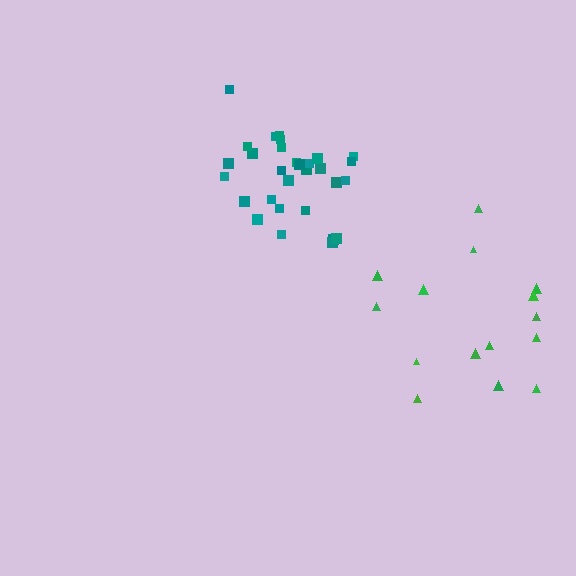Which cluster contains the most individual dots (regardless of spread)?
Teal (30).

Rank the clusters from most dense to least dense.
teal, green.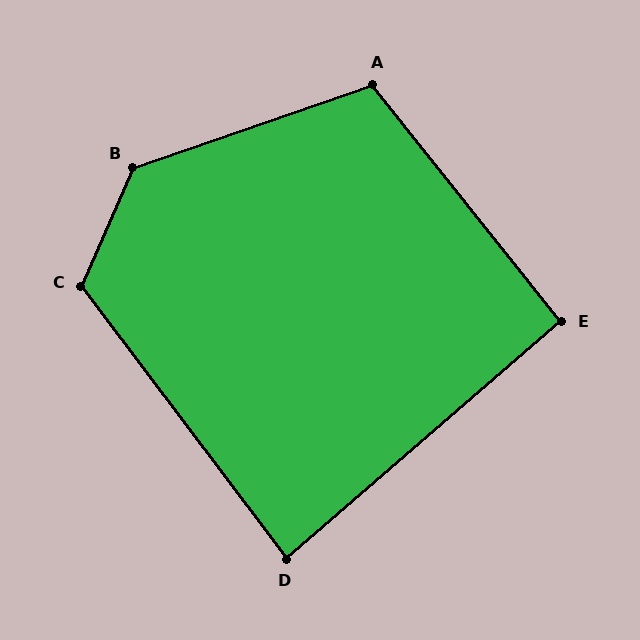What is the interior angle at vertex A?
Approximately 109 degrees (obtuse).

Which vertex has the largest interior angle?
B, at approximately 133 degrees.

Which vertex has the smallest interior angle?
D, at approximately 86 degrees.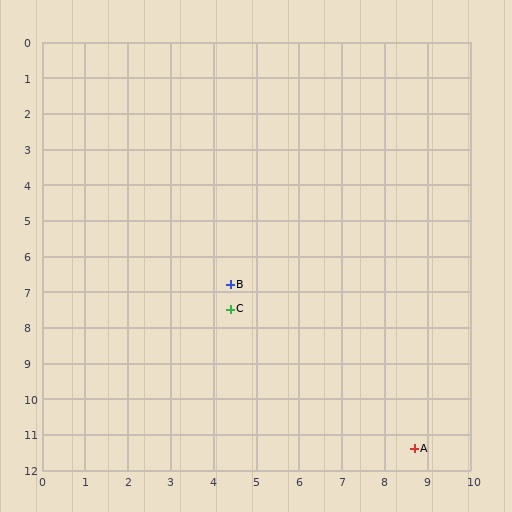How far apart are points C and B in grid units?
Points C and B are about 0.7 grid units apart.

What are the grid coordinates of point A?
Point A is at approximately (8.7, 11.4).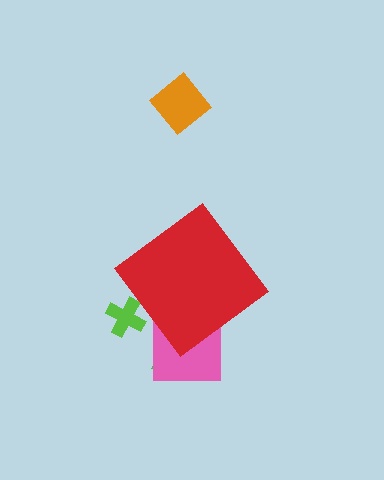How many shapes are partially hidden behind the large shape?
3 shapes are partially hidden.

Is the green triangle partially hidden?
Yes, the green triangle is partially hidden behind the red diamond.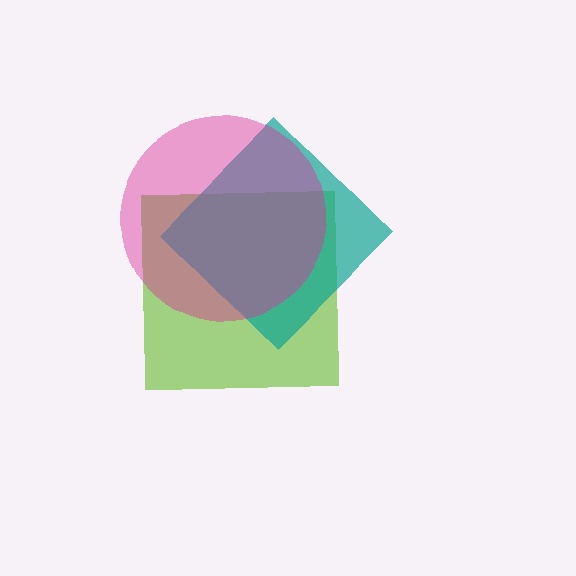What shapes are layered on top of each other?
The layered shapes are: a lime square, a teal diamond, a magenta circle.